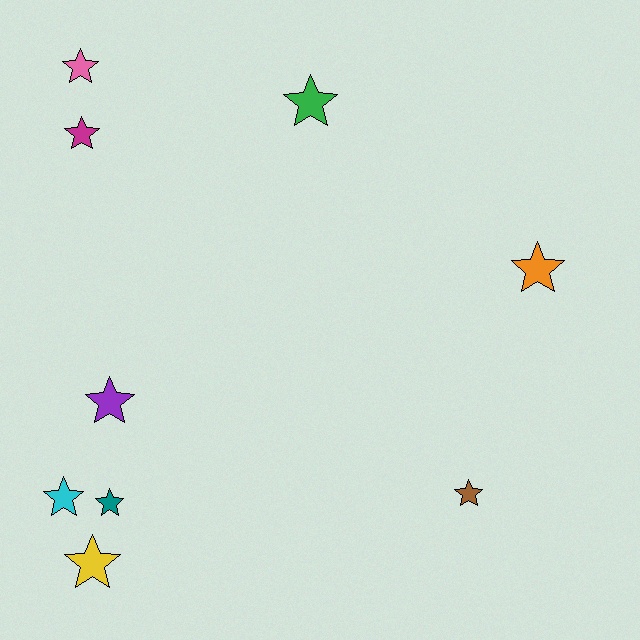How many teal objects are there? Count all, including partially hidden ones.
There is 1 teal object.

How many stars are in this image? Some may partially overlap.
There are 9 stars.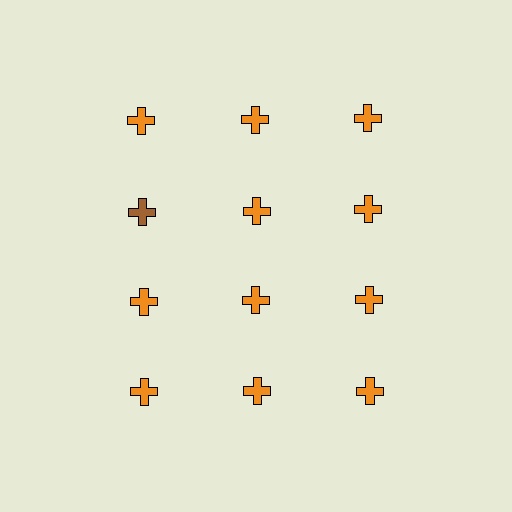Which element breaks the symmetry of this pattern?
The brown cross in the second row, leftmost column breaks the symmetry. All other shapes are orange crosses.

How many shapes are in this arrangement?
There are 12 shapes arranged in a grid pattern.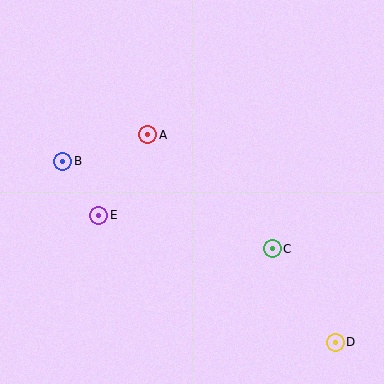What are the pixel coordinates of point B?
Point B is at (63, 161).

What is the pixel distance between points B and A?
The distance between B and A is 89 pixels.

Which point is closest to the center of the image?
Point A at (148, 135) is closest to the center.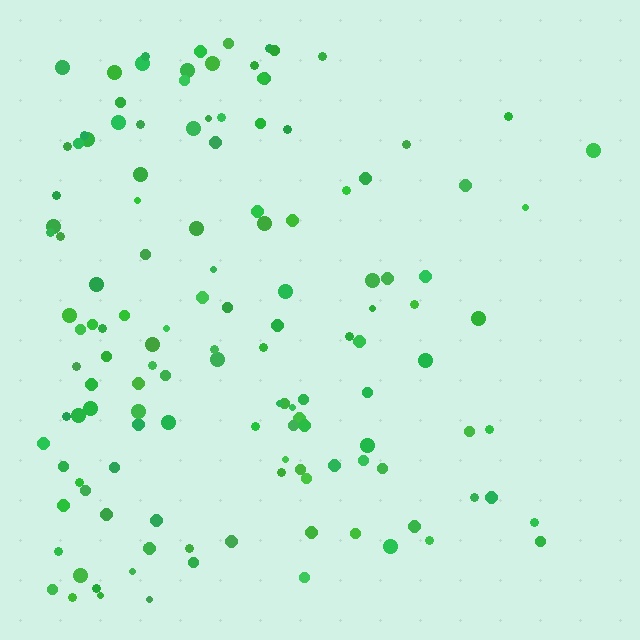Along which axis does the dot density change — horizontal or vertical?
Horizontal.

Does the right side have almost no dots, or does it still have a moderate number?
Still a moderate number, just noticeably fewer than the left.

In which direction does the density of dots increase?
From right to left, with the left side densest.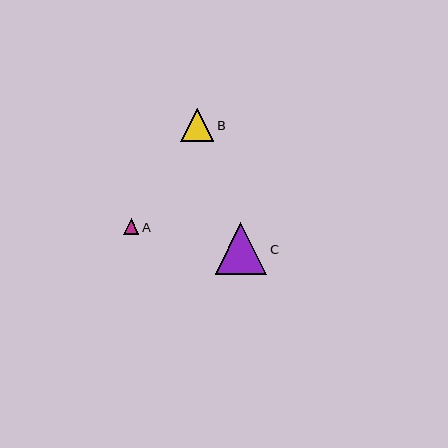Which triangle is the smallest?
Triangle A is the smallest with a size of approximately 16 pixels.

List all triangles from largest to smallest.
From largest to smallest: C, B, A.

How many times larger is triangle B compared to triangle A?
Triangle B is approximately 2.1 times the size of triangle A.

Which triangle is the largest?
Triangle C is the largest with a size of approximately 51 pixels.